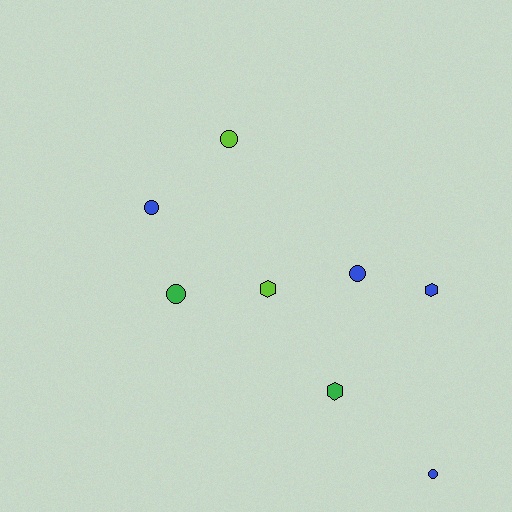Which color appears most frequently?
Blue, with 4 objects.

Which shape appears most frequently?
Circle, with 5 objects.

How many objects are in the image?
There are 8 objects.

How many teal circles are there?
There are no teal circles.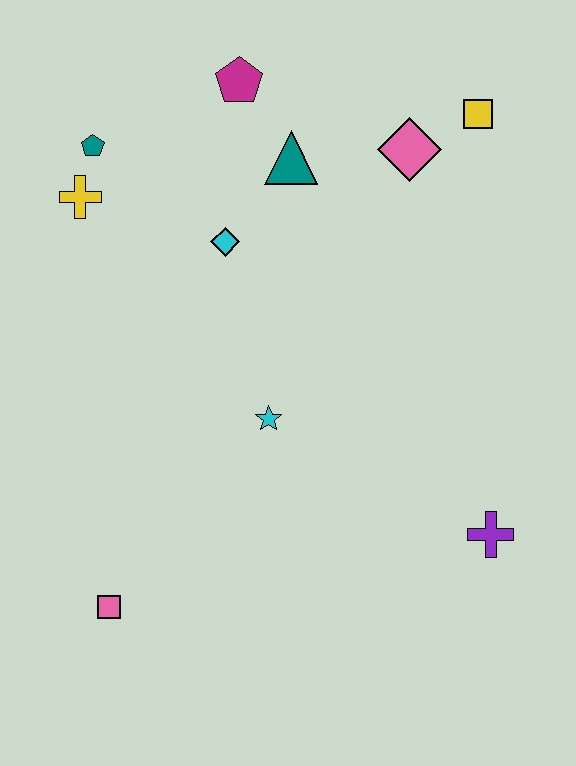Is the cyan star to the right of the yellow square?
No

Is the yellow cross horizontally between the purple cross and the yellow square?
No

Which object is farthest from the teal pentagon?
The purple cross is farthest from the teal pentagon.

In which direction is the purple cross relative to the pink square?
The purple cross is to the right of the pink square.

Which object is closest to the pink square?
The cyan star is closest to the pink square.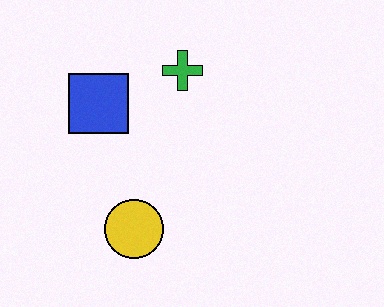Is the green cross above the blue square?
Yes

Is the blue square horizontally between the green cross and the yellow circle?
No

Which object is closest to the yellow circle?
The blue square is closest to the yellow circle.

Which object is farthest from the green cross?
The yellow circle is farthest from the green cross.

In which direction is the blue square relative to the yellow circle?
The blue square is above the yellow circle.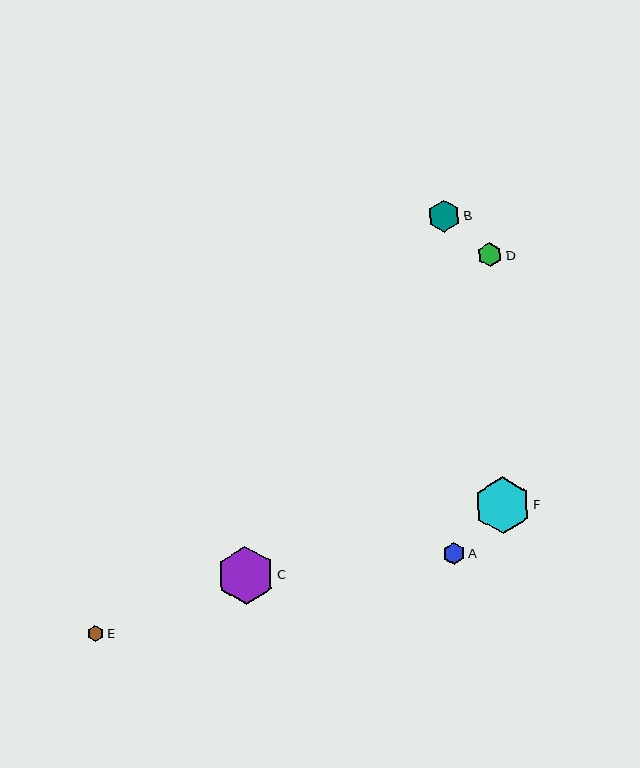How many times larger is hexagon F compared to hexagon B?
Hexagon F is approximately 1.7 times the size of hexagon B.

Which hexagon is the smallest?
Hexagon E is the smallest with a size of approximately 16 pixels.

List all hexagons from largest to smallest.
From largest to smallest: C, F, B, D, A, E.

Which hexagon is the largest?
Hexagon C is the largest with a size of approximately 58 pixels.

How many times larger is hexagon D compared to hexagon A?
Hexagon D is approximately 1.1 times the size of hexagon A.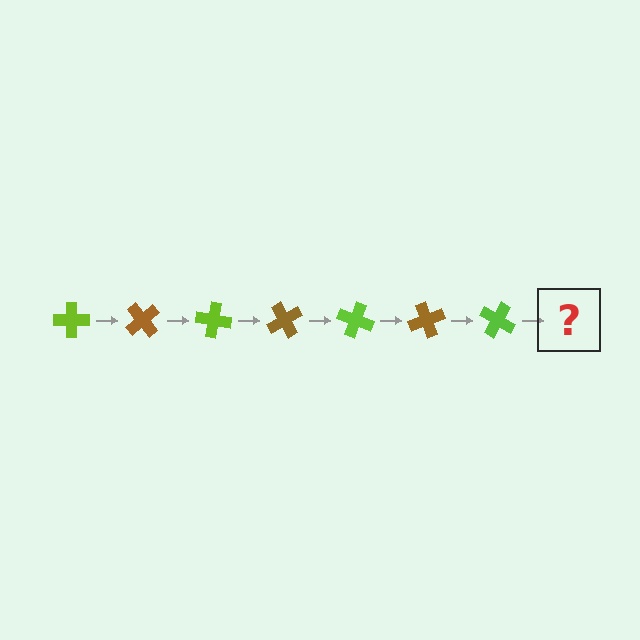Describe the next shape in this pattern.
It should be a brown cross, rotated 350 degrees from the start.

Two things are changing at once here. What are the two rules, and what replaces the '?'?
The two rules are that it rotates 50 degrees each step and the color cycles through lime and brown. The '?' should be a brown cross, rotated 350 degrees from the start.